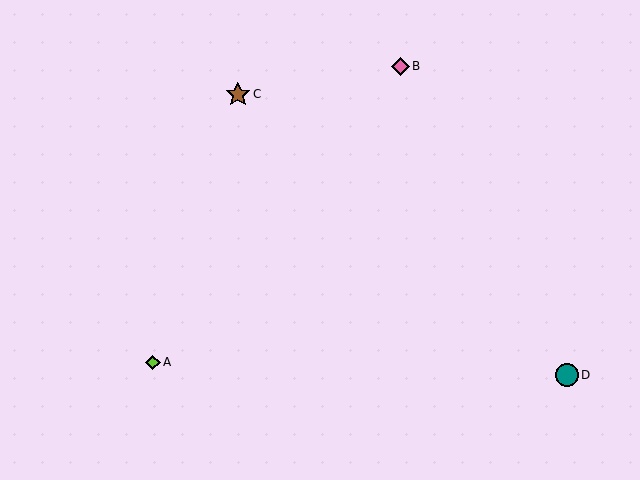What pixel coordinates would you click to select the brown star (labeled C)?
Click at (238, 94) to select the brown star C.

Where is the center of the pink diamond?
The center of the pink diamond is at (400, 66).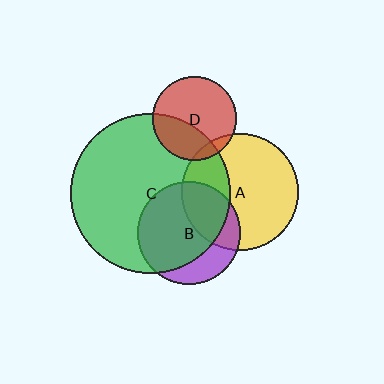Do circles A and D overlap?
Yes.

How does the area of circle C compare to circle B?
Approximately 2.4 times.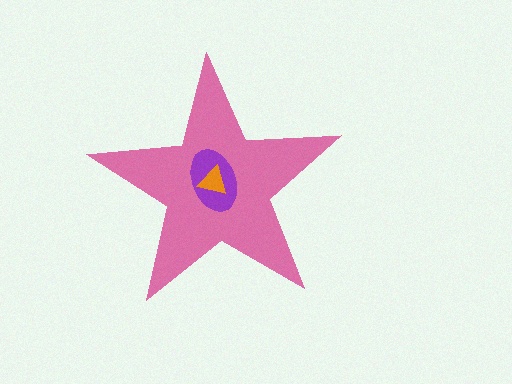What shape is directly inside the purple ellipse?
The orange triangle.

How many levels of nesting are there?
3.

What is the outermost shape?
The pink star.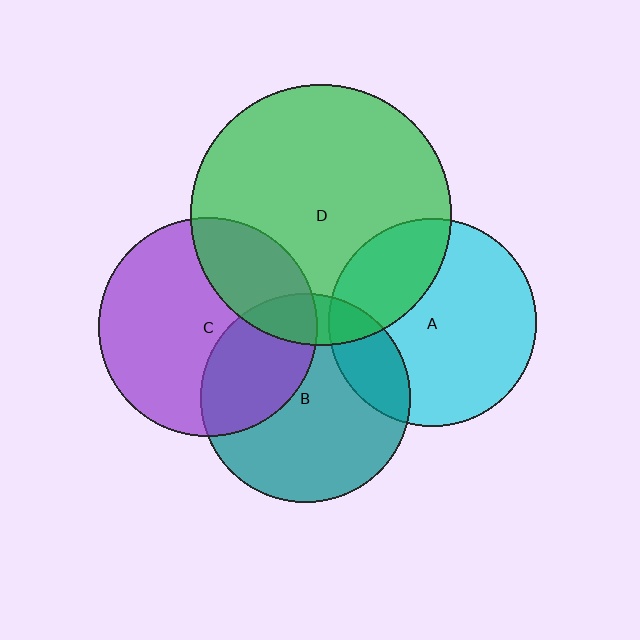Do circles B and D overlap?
Yes.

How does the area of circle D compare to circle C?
Approximately 1.4 times.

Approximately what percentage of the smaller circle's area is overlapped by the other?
Approximately 15%.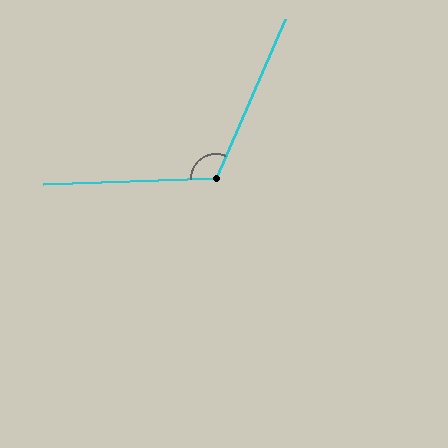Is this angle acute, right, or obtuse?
It is obtuse.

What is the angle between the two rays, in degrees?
Approximately 115 degrees.